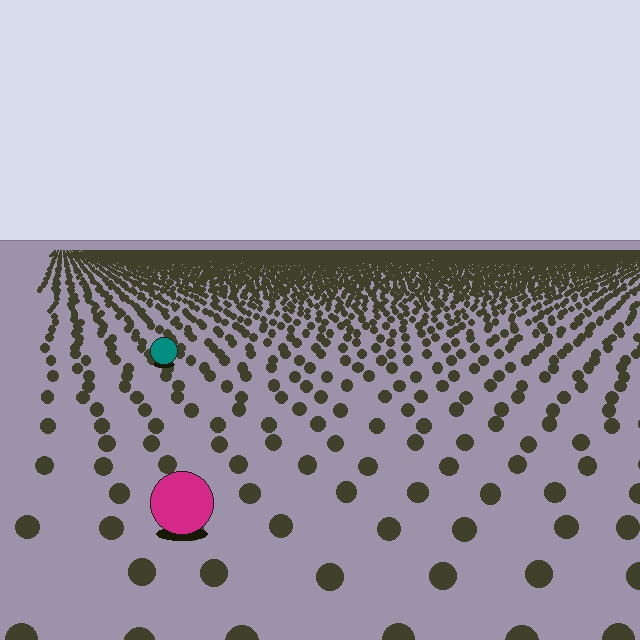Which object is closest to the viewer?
The magenta circle is closest. The texture marks near it are larger and more spread out.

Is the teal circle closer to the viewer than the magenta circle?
No. The magenta circle is closer — you can tell from the texture gradient: the ground texture is coarser near it.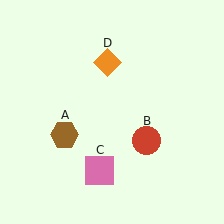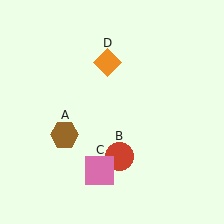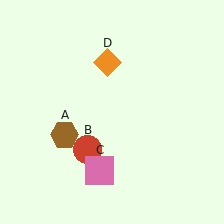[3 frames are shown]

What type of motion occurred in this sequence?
The red circle (object B) rotated clockwise around the center of the scene.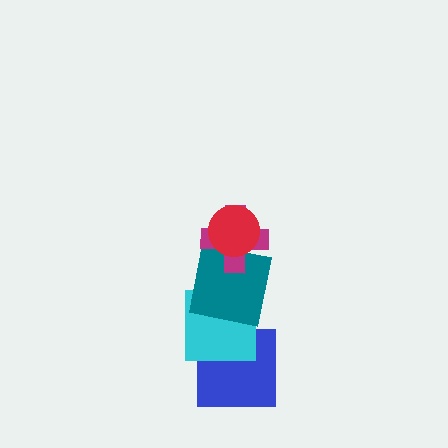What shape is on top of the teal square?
The magenta cross is on top of the teal square.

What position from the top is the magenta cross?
The magenta cross is 2nd from the top.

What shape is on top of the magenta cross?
The red circle is on top of the magenta cross.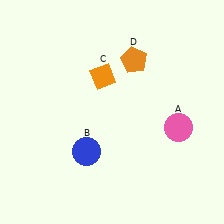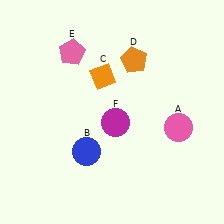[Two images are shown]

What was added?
A pink pentagon (E), a magenta circle (F) were added in Image 2.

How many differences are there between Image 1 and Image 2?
There are 2 differences between the two images.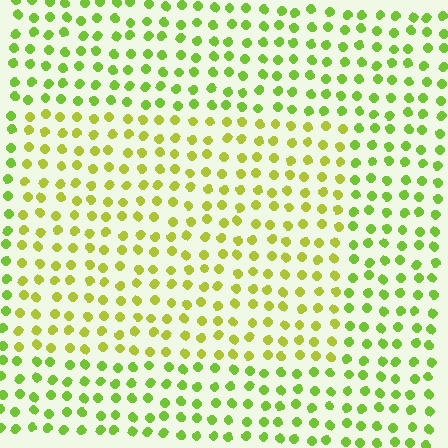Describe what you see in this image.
The image is filled with small lime elements in a uniform arrangement. A rectangle-shaped region is visible where the elements are tinted to a slightly different hue, forming a subtle color boundary.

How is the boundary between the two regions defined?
The boundary is defined purely by a slight shift in hue (about 26 degrees). Spacing, size, and orientation are identical on both sides.